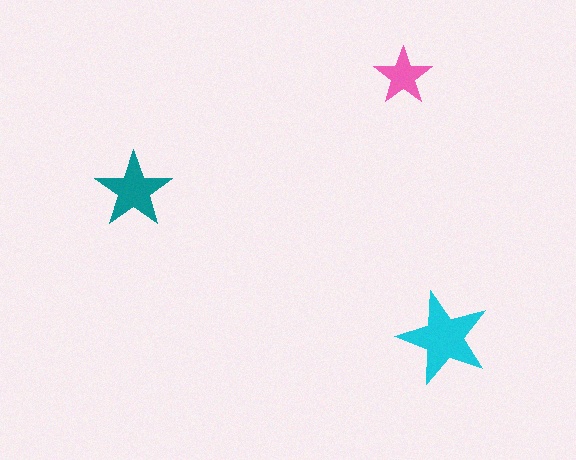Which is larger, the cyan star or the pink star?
The cyan one.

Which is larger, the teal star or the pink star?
The teal one.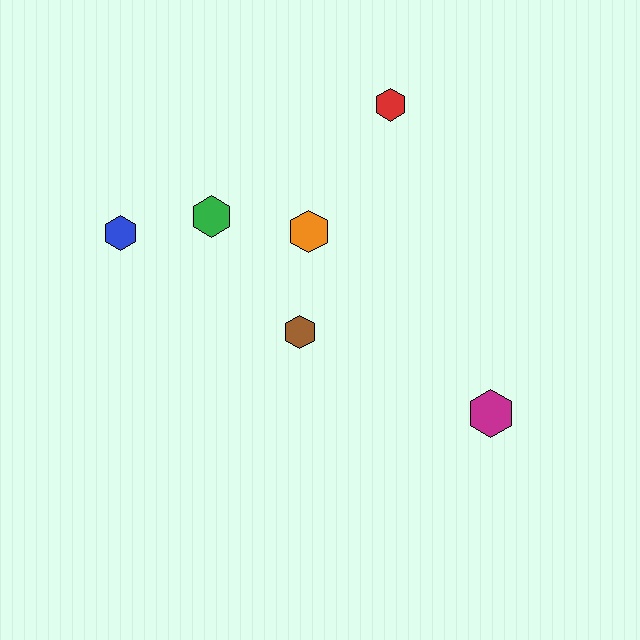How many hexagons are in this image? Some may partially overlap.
There are 6 hexagons.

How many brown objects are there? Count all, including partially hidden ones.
There is 1 brown object.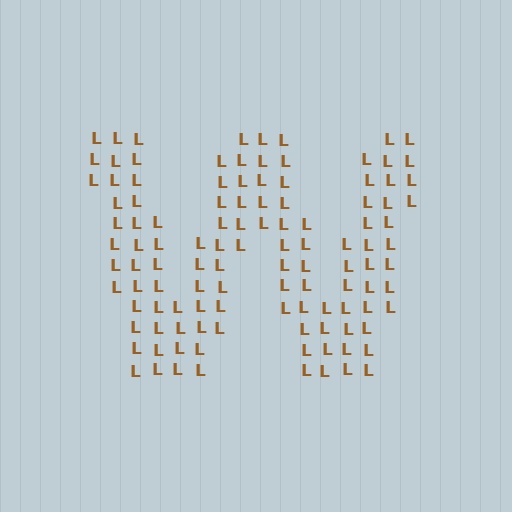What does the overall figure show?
The overall figure shows the letter W.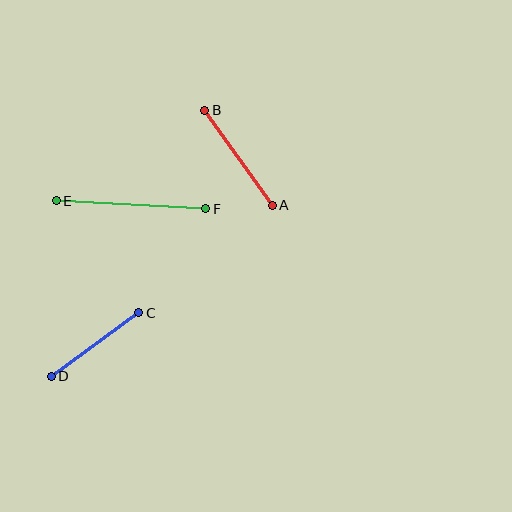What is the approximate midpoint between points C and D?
The midpoint is at approximately (95, 345) pixels.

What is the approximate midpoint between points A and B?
The midpoint is at approximately (239, 158) pixels.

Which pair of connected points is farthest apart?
Points E and F are farthest apart.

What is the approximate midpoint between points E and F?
The midpoint is at approximately (131, 205) pixels.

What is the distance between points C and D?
The distance is approximately 108 pixels.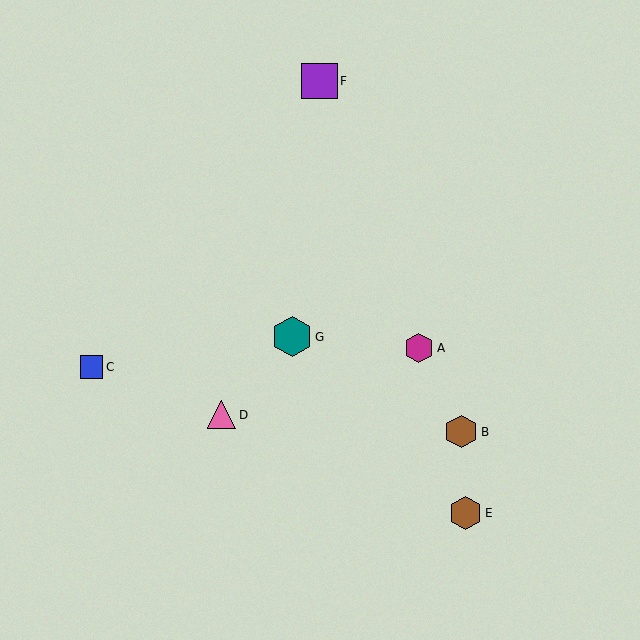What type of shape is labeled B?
Shape B is a brown hexagon.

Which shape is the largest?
The teal hexagon (labeled G) is the largest.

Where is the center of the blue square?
The center of the blue square is at (92, 367).